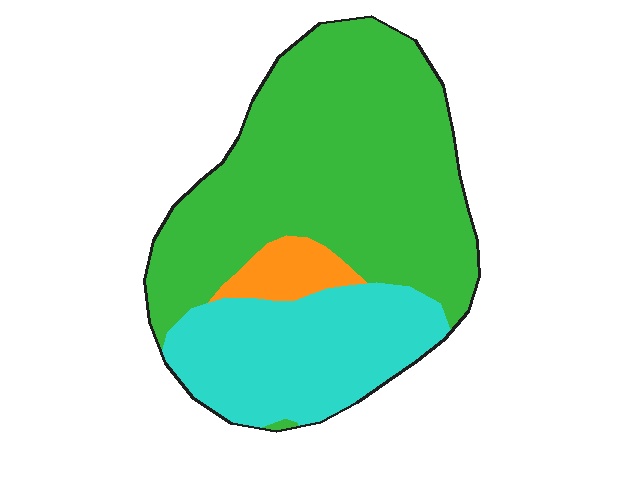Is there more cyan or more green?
Green.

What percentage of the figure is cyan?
Cyan covers 30% of the figure.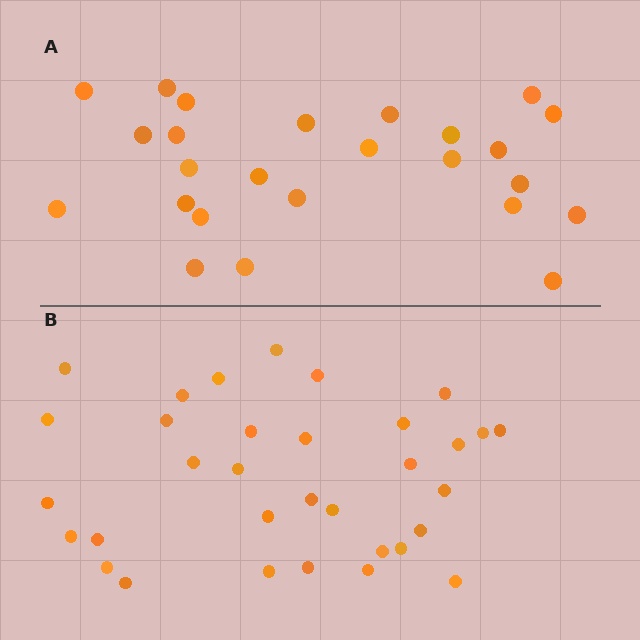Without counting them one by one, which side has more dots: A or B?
Region B (the bottom region) has more dots.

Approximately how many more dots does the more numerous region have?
Region B has roughly 8 or so more dots than region A.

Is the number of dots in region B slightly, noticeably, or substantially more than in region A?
Region B has noticeably more, but not dramatically so. The ratio is roughly 1.3 to 1.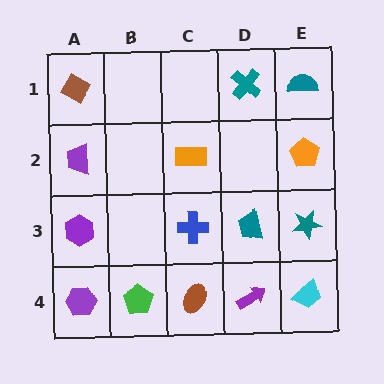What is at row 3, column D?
A teal trapezoid.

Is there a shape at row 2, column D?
No, that cell is empty.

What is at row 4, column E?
A cyan trapezoid.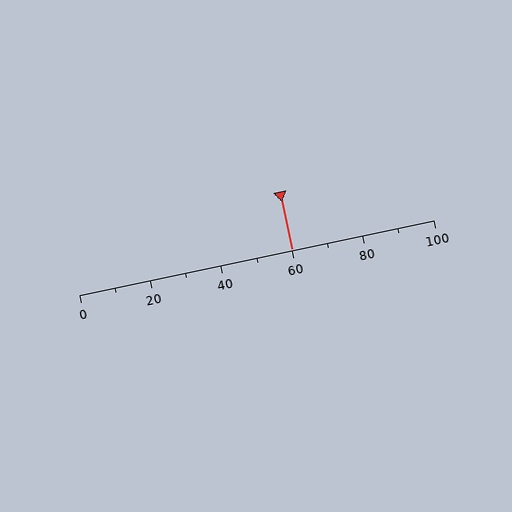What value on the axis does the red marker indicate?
The marker indicates approximately 60.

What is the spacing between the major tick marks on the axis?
The major ticks are spaced 20 apart.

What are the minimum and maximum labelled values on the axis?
The axis runs from 0 to 100.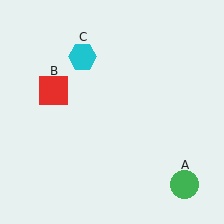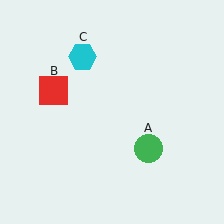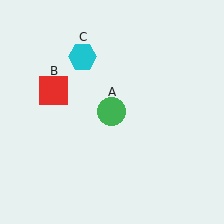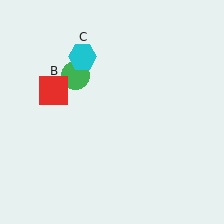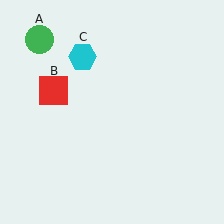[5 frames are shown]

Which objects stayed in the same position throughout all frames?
Red square (object B) and cyan hexagon (object C) remained stationary.